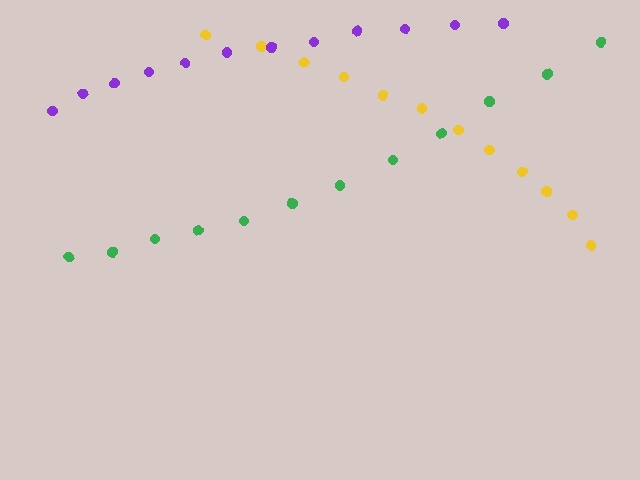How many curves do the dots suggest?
There are 3 distinct paths.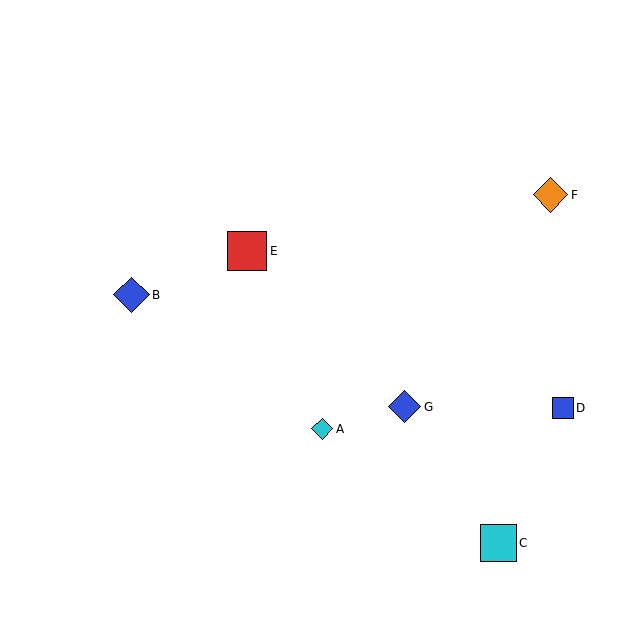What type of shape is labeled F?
Shape F is an orange diamond.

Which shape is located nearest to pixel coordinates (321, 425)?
The cyan diamond (labeled A) at (322, 429) is nearest to that location.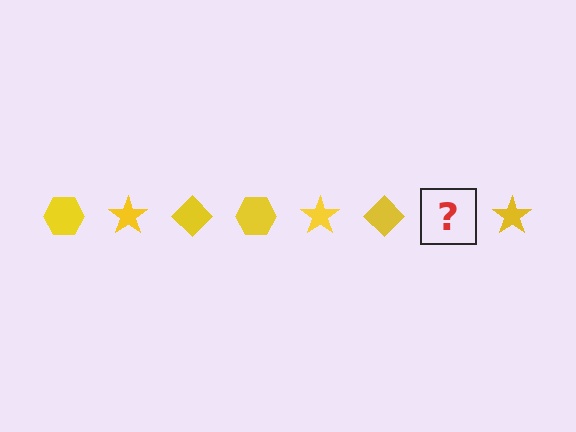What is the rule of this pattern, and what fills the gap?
The rule is that the pattern cycles through hexagon, star, diamond shapes in yellow. The gap should be filled with a yellow hexagon.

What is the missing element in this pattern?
The missing element is a yellow hexagon.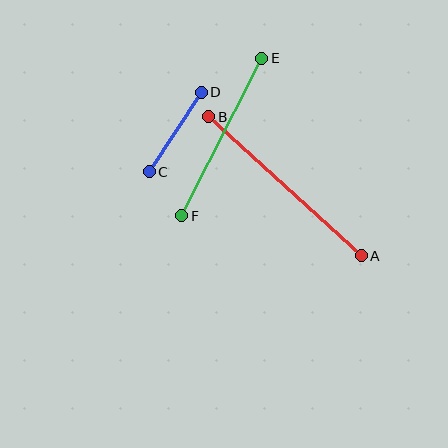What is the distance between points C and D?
The distance is approximately 95 pixels.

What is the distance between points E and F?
The distance is approximately 176 pixels.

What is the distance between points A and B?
The distance is approximately 206 pixels.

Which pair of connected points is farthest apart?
Points A and B are farthest apart.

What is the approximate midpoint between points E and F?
The midpoint is at approximately (222, 137) pixels.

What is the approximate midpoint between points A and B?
The midpoint is at approximately (285, 186) pixels.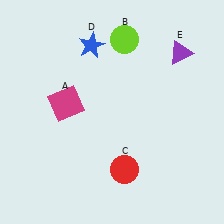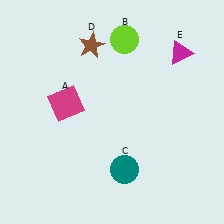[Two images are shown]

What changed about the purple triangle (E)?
In Image 1, E is purple. In Image 2, it changed to magenta.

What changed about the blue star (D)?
In Image 1, D is blue. In Image 2, it changed to brown.